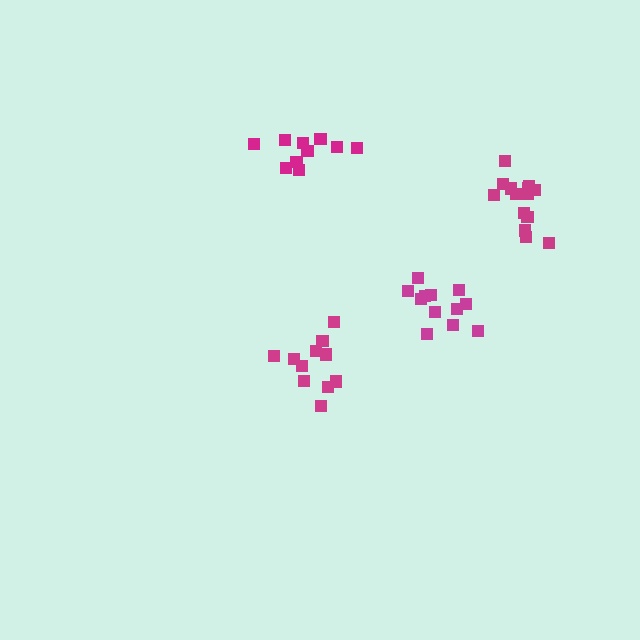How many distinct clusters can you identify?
There are 4 distinct clusters.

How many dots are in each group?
Group 1: 10 dots, Group 2: 11 dots, Group 3: 14 dots, Group 4: 12 dots (47 total).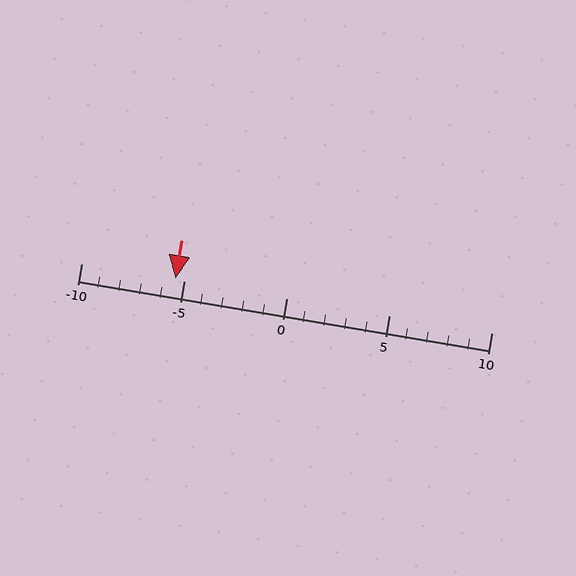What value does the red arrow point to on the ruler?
The red arrow points to approximately -5.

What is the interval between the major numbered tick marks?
The major tick marks are spaced 5 units apart.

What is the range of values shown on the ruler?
The ruler shows values from -10 to 10.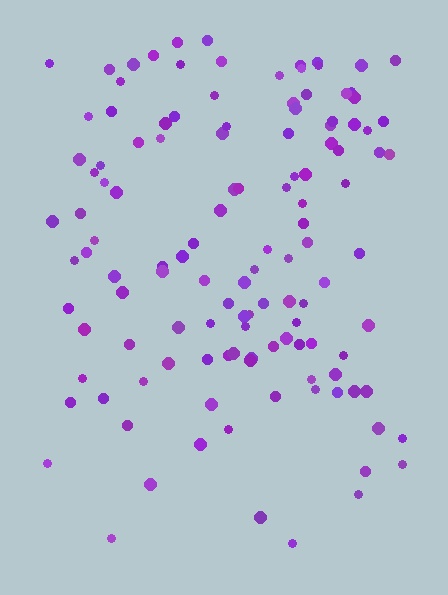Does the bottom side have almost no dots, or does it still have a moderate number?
Still a moderate number, just noticeably fewer than the top.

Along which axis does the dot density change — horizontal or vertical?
Vertical.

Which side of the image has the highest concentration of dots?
The top.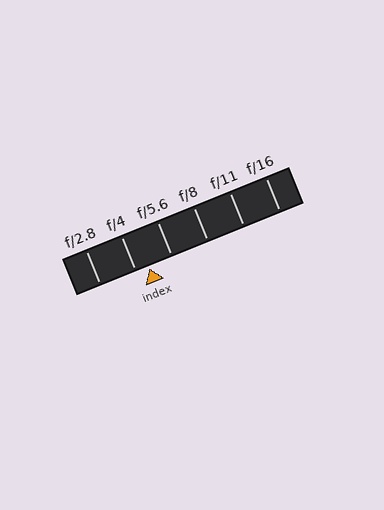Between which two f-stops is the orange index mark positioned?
The index mark is between f/4 and f/5.6.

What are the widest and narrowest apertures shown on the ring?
The widest aperture shown is f/2.8 and the narrowest is f/16.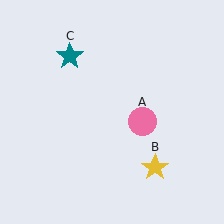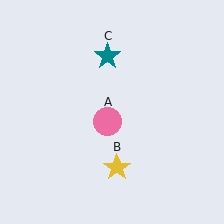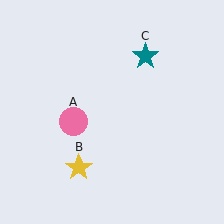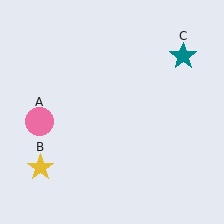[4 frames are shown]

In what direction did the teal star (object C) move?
The teal star (object C) moved right.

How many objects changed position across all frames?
3 objects changed position: pink circle (object A), yellow star (object B), teal star (object C).